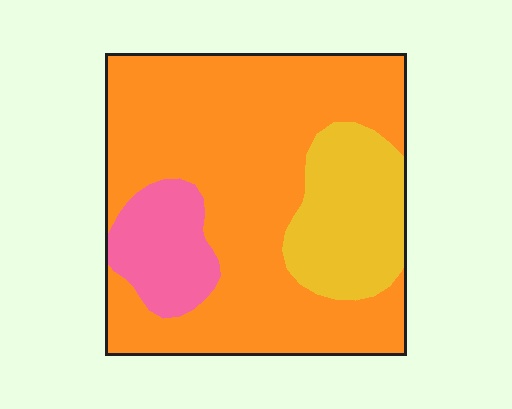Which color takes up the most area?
Orange, at roughly 70%.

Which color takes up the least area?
Pink, at roughly 10%.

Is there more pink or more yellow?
Yellow.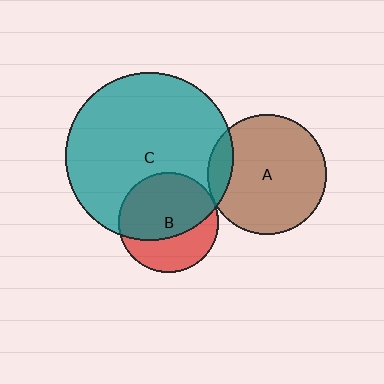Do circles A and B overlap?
Yes.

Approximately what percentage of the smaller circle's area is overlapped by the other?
Approximately 5%.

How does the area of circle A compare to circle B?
Approximately 1.4 times.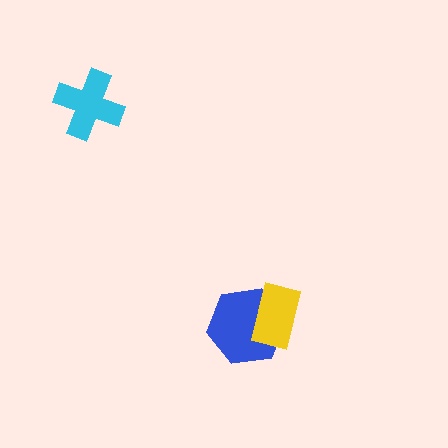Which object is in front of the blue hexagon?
The yellow rectangle is in front of the blue hexagon.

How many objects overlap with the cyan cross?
0 objects overlap with the cyan cross.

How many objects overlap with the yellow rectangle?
1 object overlaps with the yellow rectangle.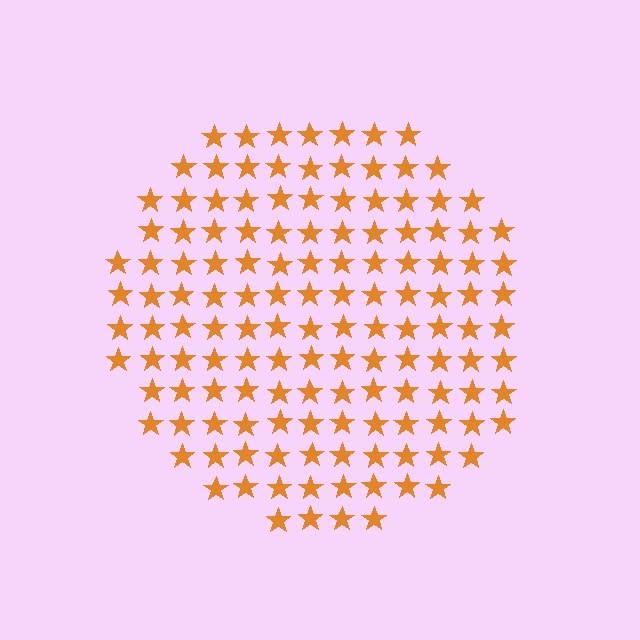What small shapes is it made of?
It is made of small stars.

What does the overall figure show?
The overall figure shows a circle.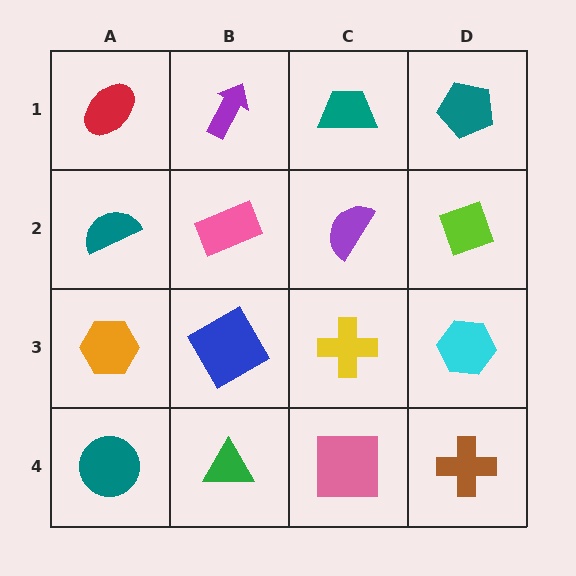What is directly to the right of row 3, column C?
A cyan hexagon.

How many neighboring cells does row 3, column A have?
3.